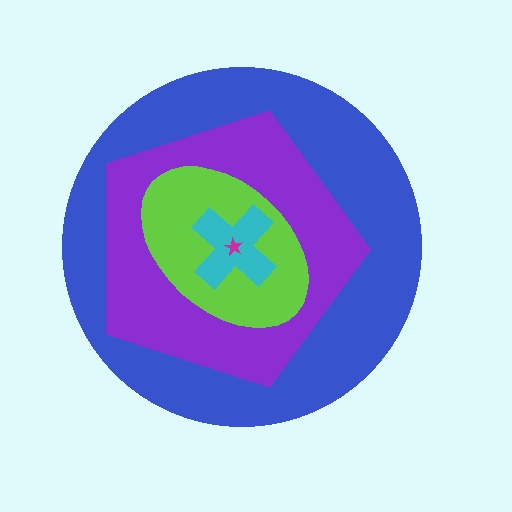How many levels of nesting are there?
5.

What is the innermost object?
The magenta star.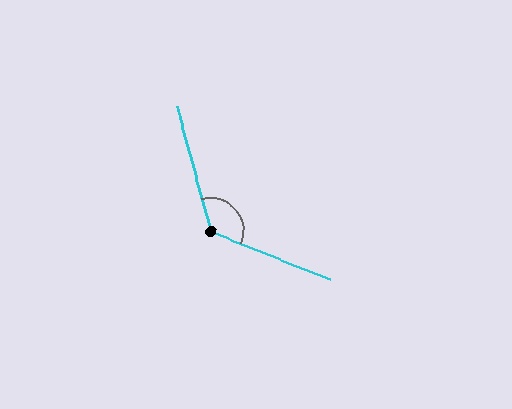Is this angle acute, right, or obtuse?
It is obtuse.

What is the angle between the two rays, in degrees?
Approximately 127 degrees.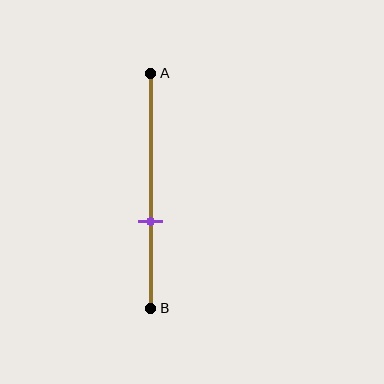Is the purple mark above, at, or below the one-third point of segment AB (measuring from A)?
The purple mark is below the one-third point of segment AB.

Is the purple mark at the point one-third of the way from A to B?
No, the mark is at about 65% from A, not at the 33% one-third point.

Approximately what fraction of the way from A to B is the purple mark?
The purple mark is approximately 65% of the way from A to B.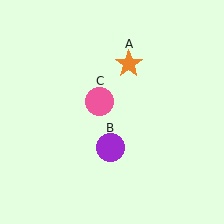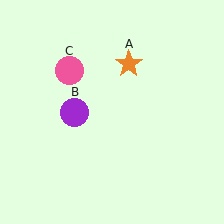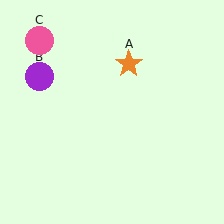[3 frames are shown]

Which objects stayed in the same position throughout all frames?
Orange star (object A) remained stationary.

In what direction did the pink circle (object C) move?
The pink circle (object C) moved up and to the left.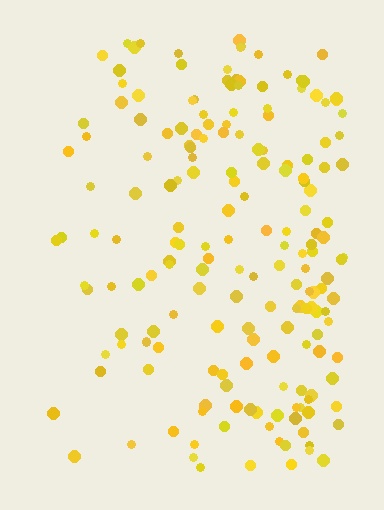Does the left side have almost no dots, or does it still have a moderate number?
Still a moderate number, just noticeably fewer than the right.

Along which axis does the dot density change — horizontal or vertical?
Horizontal.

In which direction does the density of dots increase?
From left to right, with the right side densest.